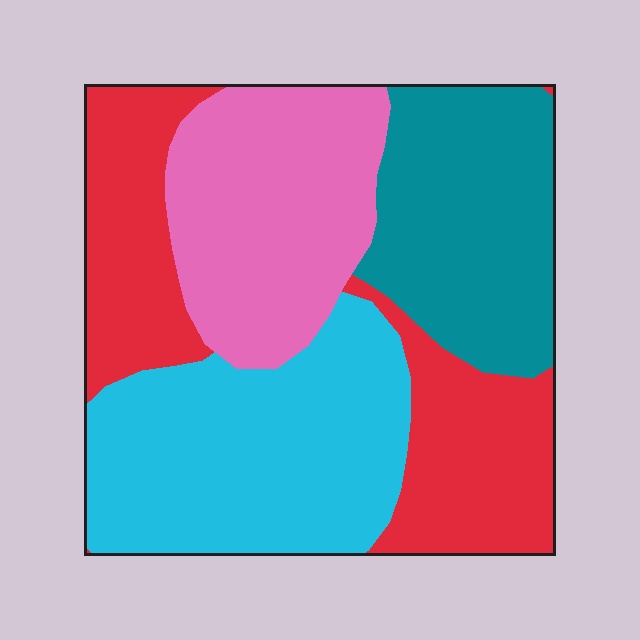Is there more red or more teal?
Red.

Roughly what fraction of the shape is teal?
Teal covers 21% of the shape.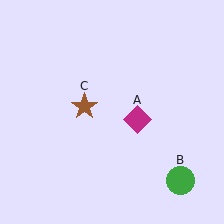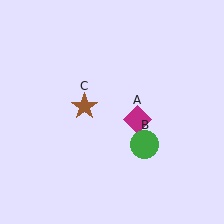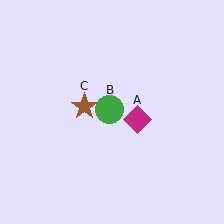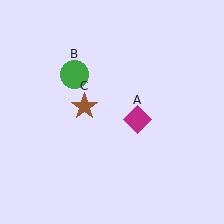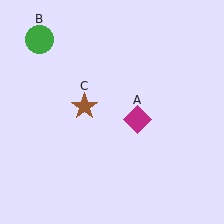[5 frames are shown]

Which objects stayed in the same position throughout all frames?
Magenta diamond (object A) and brown star (object C) remained stationary.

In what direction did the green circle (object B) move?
The green circle (object B) moved up and to the left.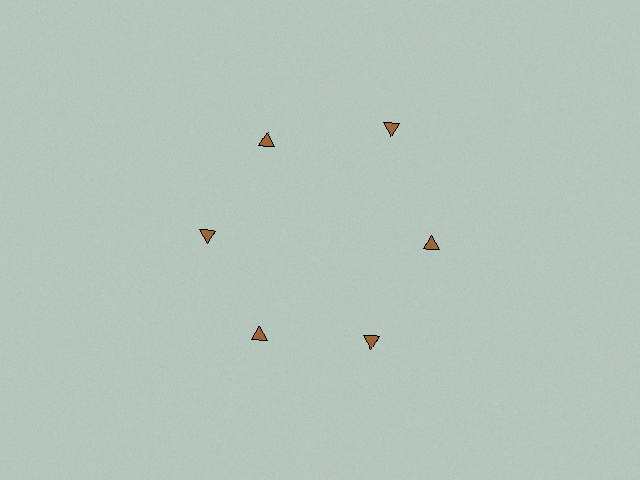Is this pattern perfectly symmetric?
No. The 6 brown triangles are arranged in a ring, but one element near the 1 o'clock position is pushed outward from the center, breaking the 6-fold rotational symmetry.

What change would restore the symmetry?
The symmetry would be restored by moving it inward, back onto the ring so that all 6 triangles sit at equal angles and equal distance from the center.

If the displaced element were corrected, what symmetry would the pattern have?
It would have 6-fold rotational symmetry — the pattern would map onto itself every 60 degrees.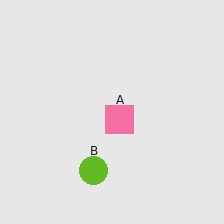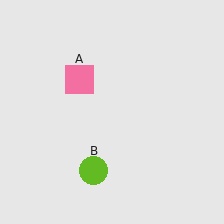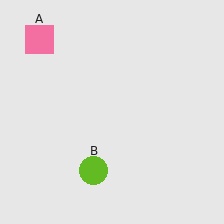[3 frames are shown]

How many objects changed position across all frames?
1 object changed position: pink square (object A).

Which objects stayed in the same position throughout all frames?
Lime circle (object B) remained stationary.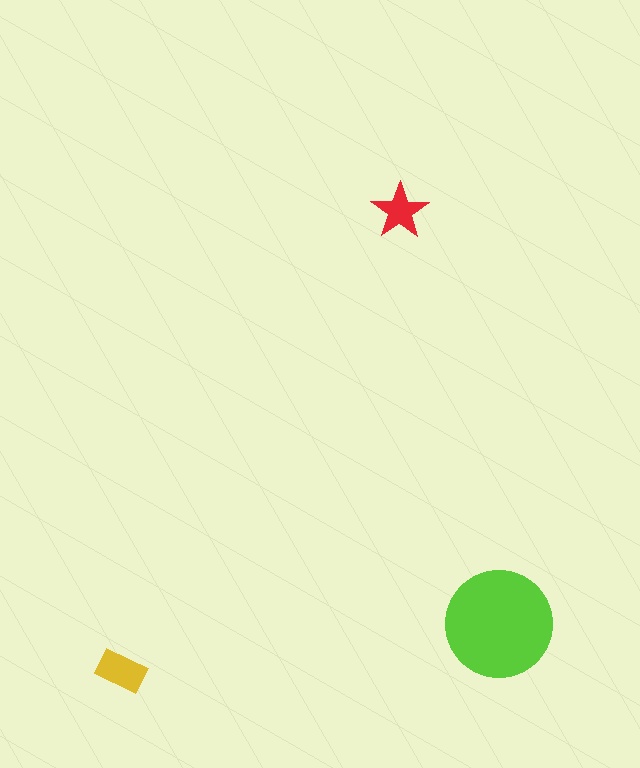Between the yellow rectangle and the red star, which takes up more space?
The yellow rectangle.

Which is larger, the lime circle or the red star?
The lime circle.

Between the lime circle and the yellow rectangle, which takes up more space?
The lime circle.